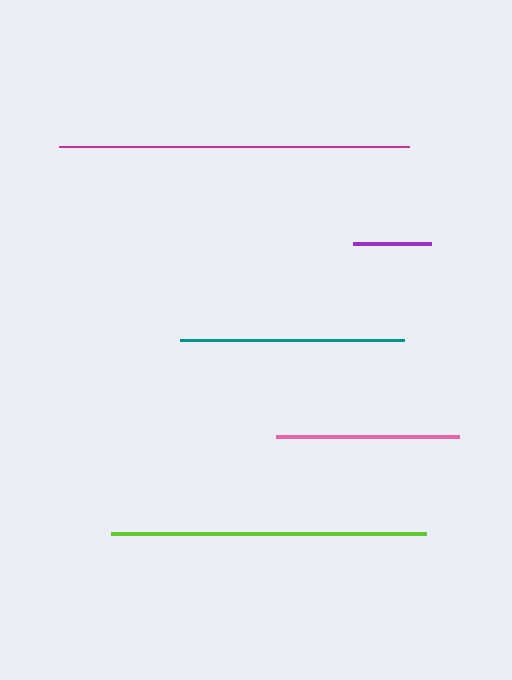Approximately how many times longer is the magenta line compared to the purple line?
The magenta line is approximately 4.5 times the length of the purple line.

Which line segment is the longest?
The magenta line is the longest at approximately 350 pixels.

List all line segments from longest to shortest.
From longest to shortest: magenta, lime, teal, pink, purple.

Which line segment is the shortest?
The purple line is the shortest at approximately 78 pixels.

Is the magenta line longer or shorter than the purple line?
The magenta line is longer than the purple line.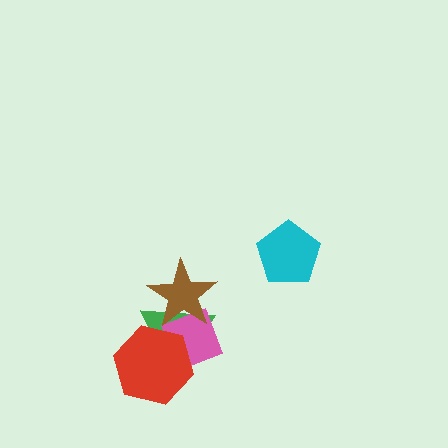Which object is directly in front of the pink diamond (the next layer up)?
The red hexagon is directly in front of the pink diamond.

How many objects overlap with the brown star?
2 objects overlap with the brown star.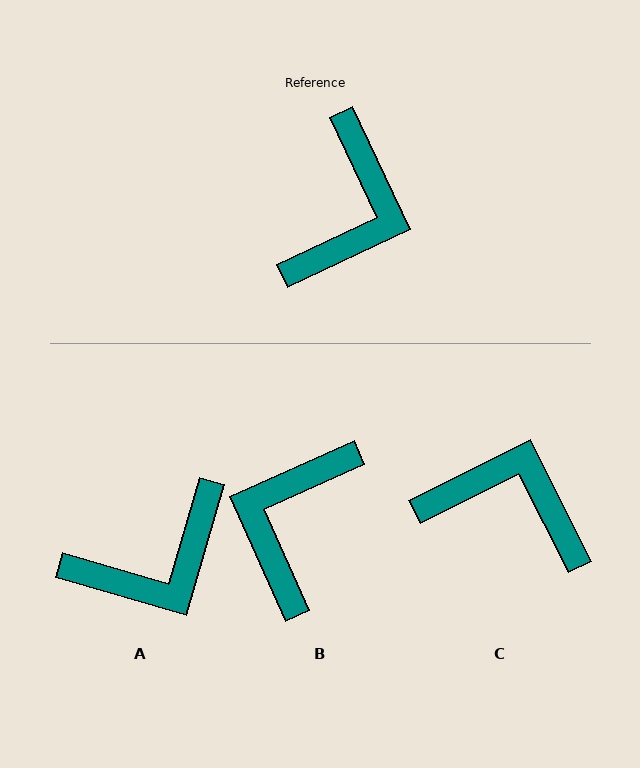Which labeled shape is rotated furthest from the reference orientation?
B, about 179 degrees away.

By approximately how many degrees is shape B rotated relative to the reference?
Approximately 179 degrees counter-clockwise.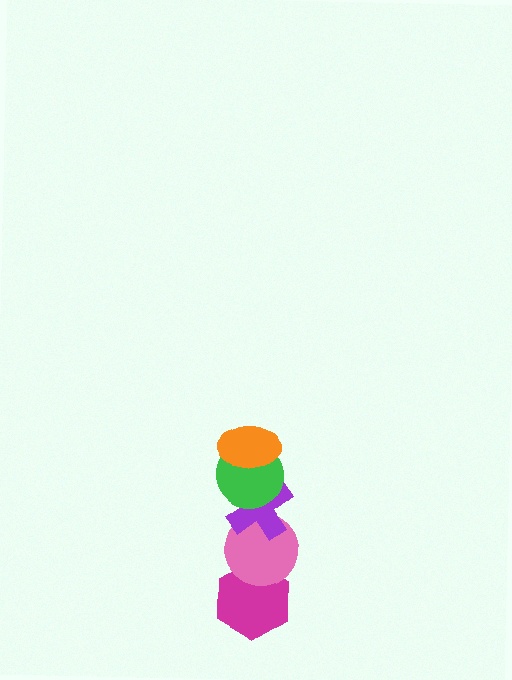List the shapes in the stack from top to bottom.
From top to bottom: the orange ellipse, the green circle, the purple cross, the pink circle, the magenta hexagon.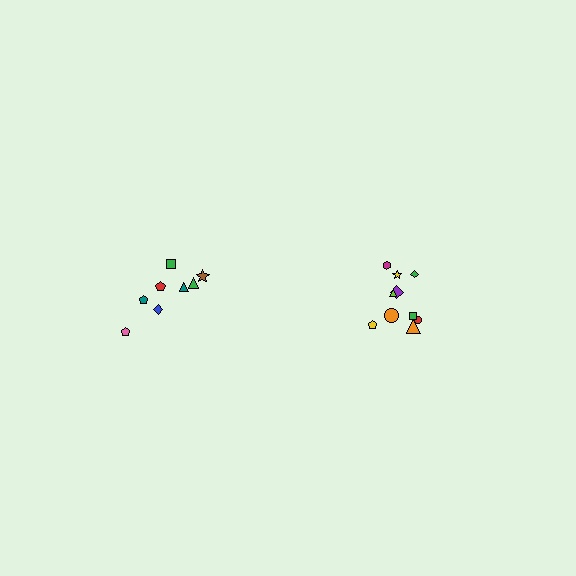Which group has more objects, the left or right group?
The right group.